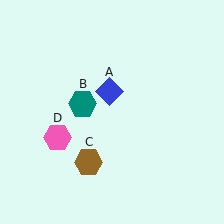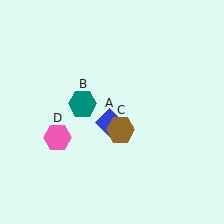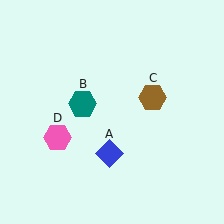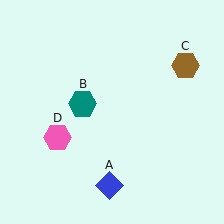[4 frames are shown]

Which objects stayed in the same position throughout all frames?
Teal hexagon (object B) and pink hexagon (object D) remained stationary.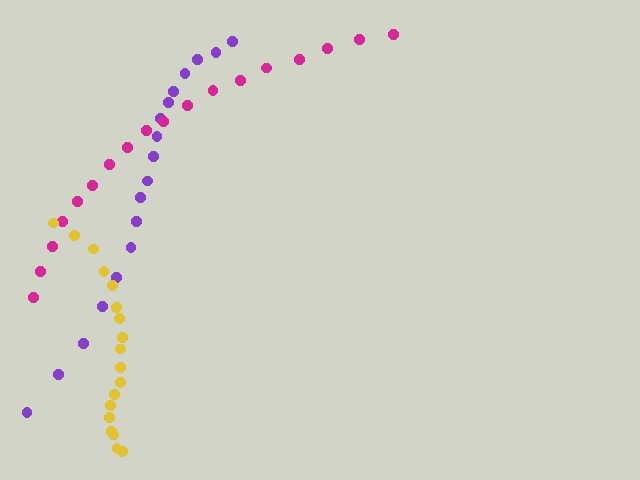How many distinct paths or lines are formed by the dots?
There are 3 distinct paths.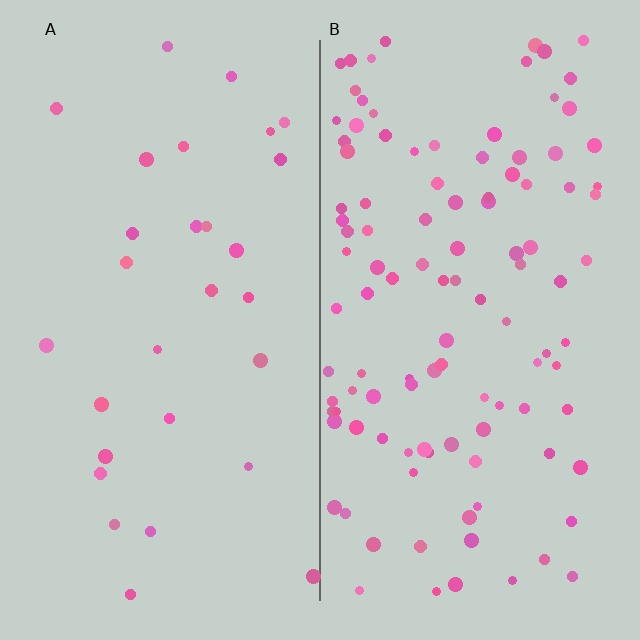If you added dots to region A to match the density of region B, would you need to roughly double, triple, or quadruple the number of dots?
Approximately quadruple.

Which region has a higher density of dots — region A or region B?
B (the right).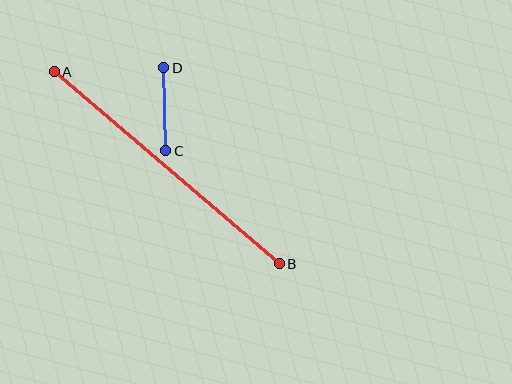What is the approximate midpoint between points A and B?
The midpoint is at approximately (167, 168) pixels.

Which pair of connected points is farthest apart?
Points A and B are farthest apart.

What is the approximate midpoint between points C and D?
The midpoint is at approximately (165, 109) pixels.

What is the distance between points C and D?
The distance is approximately 83 pixels.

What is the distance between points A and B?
The distance is approximately 296 pixels.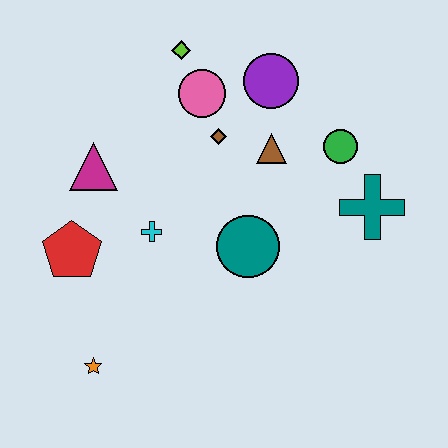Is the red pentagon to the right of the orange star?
No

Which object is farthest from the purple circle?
The orange star is farthest from the purple circle.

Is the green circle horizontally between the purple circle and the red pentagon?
No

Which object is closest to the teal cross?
The green circle is closest to the teal cross.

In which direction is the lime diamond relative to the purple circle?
The lime diamond is to the left of the purple circle.